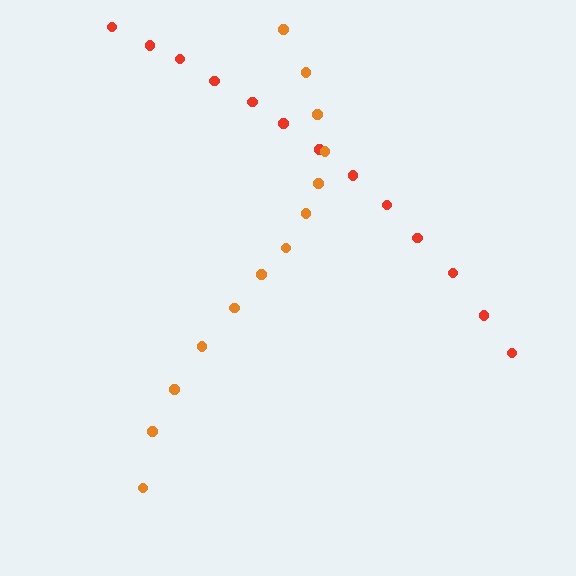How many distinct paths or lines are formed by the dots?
There are 2 distinct paths.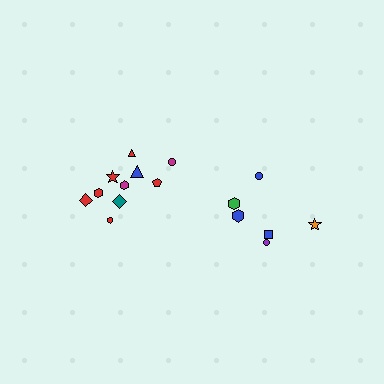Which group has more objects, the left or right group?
The left group.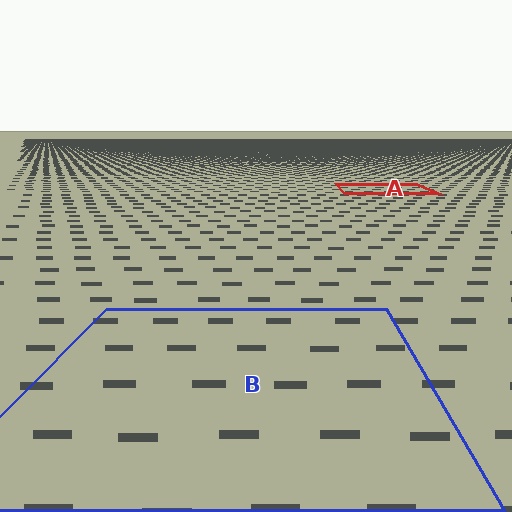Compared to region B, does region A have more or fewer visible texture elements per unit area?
Region A has more texture elements per unit area — they are packed more densely because it is farther away.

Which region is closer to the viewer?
Region B is closer. The texture elements there are larger and more spread out.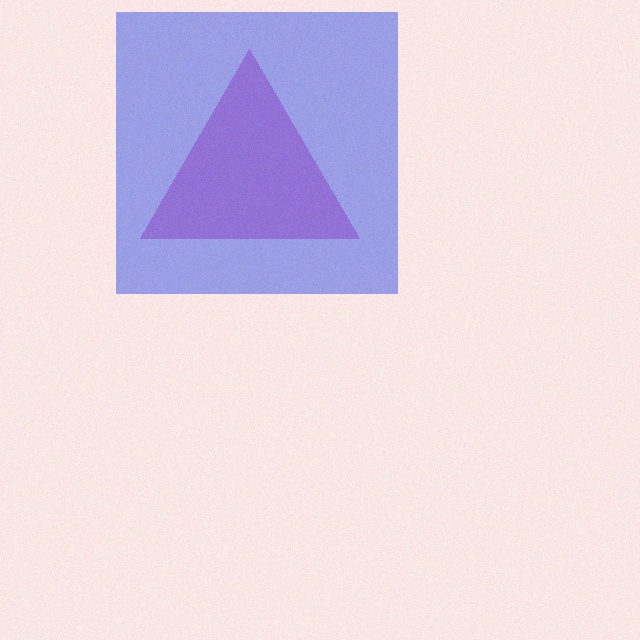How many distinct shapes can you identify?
There are 2 distinct shapes: a pink triangle, a blue square.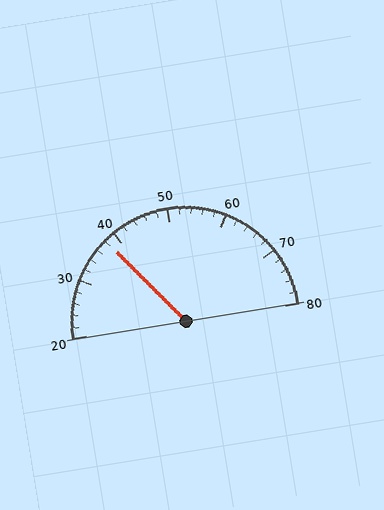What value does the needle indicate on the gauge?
The needle indicates approximately 38.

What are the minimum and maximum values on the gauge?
The gauge ranges from 20 to 80.